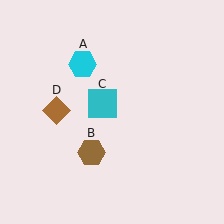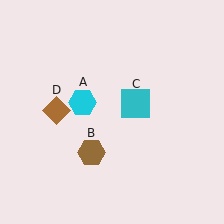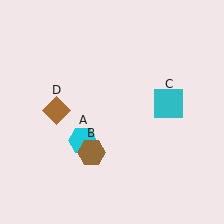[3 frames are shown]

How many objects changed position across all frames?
2 objects changed position: cyan hexagon (object A), cyan square (object C).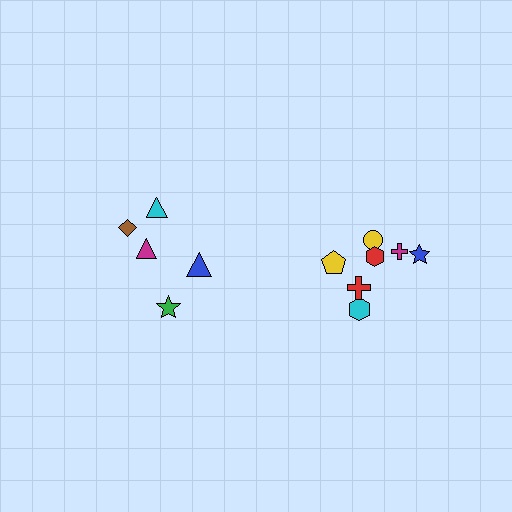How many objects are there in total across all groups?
There are 12 objects.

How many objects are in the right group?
There are 7 objects.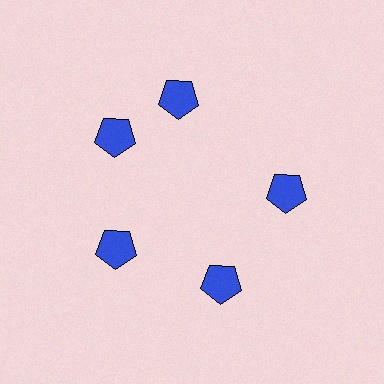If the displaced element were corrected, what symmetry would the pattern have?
It would have 5-fold rotational symmetry — the pattern would map onto itself every 72 degrees.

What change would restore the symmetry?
The symmetry would be restored by rotating it back into even spacing with its neighbors so that all 5 pentagons sit at equal angles and equal distance from the center.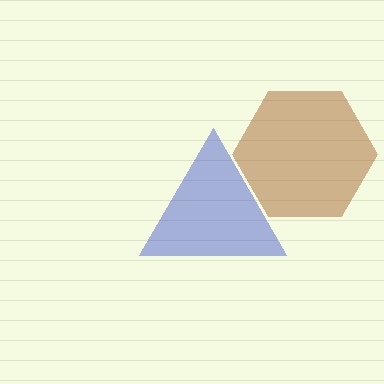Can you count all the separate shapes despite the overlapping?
Yes, there are 2 separate shapes.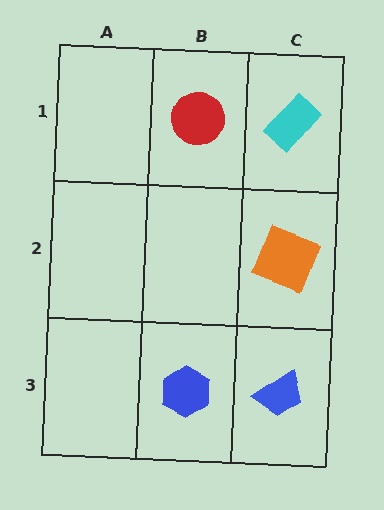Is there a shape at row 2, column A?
No, that cell is empty.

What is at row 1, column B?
A red circle.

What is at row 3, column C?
A blue trapezoid.